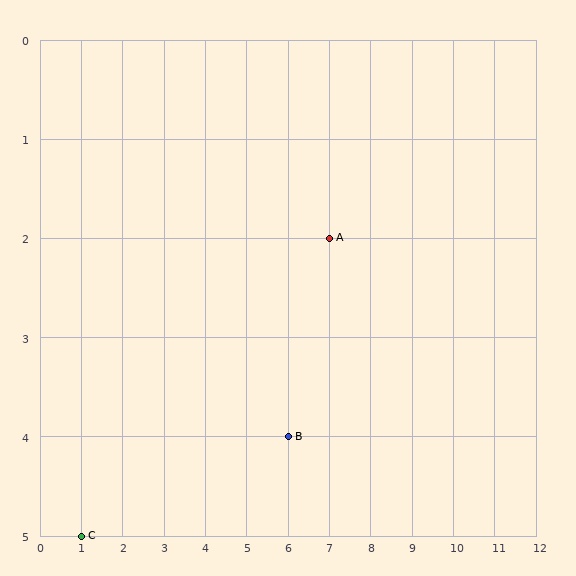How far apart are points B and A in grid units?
Points B and A are 1 column and 2 rows apart (about 2.2 grid units diagonally).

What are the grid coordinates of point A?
Point A is at grid coordinates (7, 2).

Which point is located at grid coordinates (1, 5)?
Point C is at (1, 5).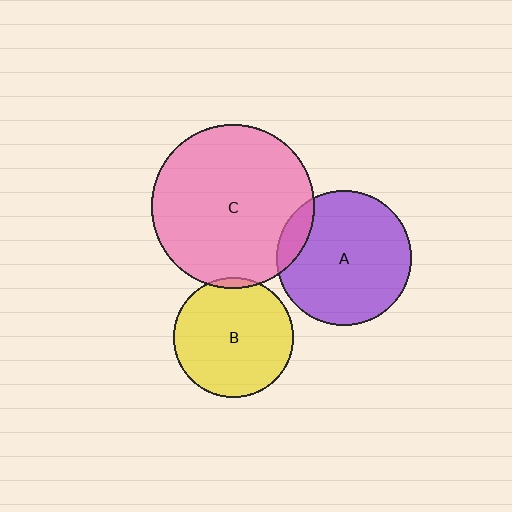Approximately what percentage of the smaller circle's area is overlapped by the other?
Approximately 5%.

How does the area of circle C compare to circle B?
Approximately 1.8 times.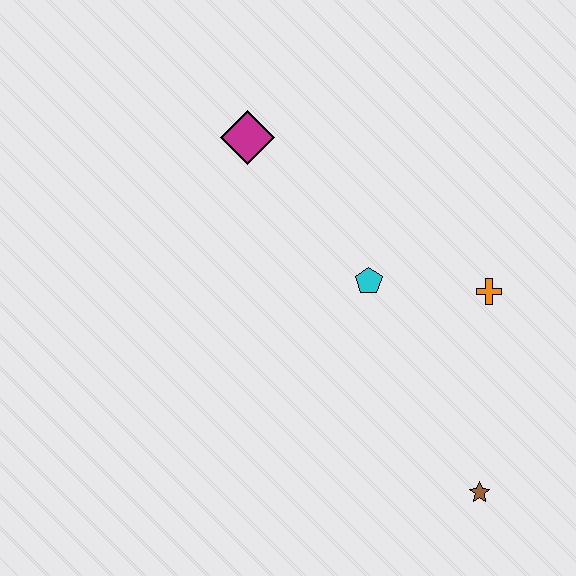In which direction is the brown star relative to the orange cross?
The brown star is below the orange cross.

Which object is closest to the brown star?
The orange cross is closest to the brown star.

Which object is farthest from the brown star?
The magenta diamond is farthest from the brown star.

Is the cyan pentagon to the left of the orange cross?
Yes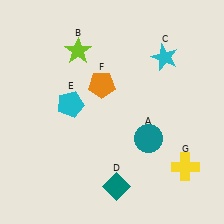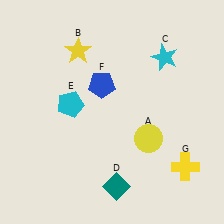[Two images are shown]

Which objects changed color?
A changed from teal to yellow. B changed from lime to yellow. F changed from orange to blue.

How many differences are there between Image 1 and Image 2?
There are 3 differences between the two images.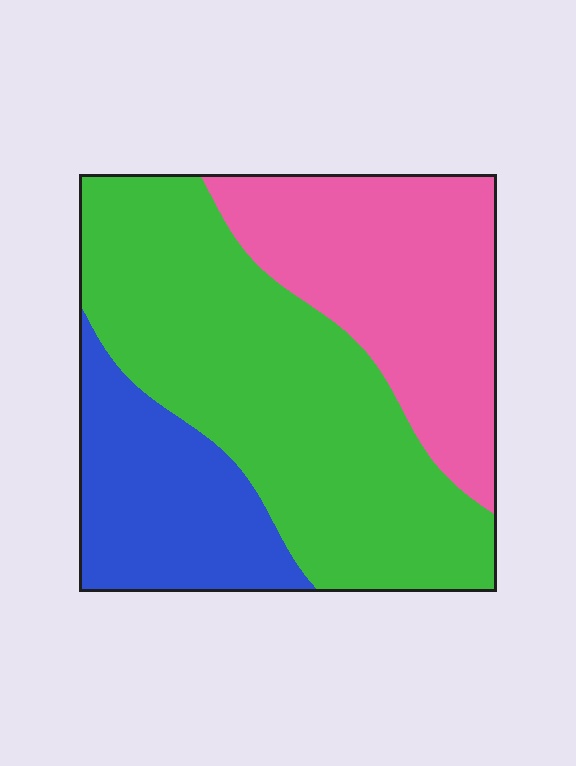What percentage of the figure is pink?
Pink takes up between a sixth and a third of the figure.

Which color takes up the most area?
Green, at roughly 50%.